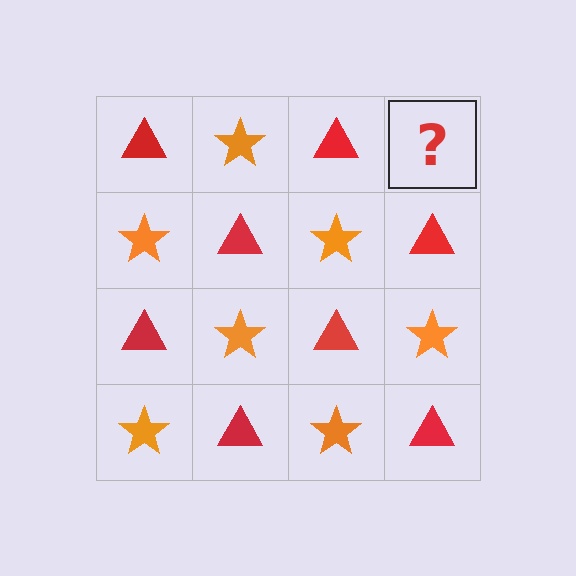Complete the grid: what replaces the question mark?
The question mark should be replaced with an orange star.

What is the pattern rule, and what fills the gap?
The rule is that it alternates red triangle and orange star in a checkerboard pattern. The gap should be filled with an orange star.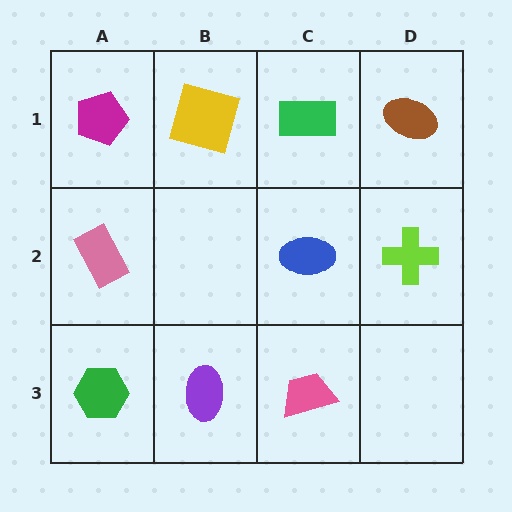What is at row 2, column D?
A lime cross.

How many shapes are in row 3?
3 shapes.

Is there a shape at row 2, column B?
No, that cell is empty.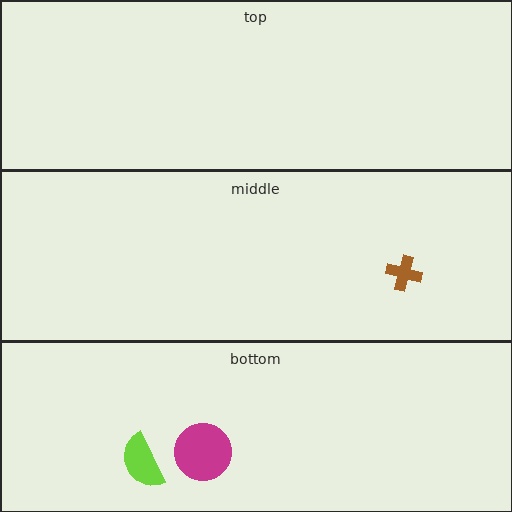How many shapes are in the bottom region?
2.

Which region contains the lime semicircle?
The bottom region.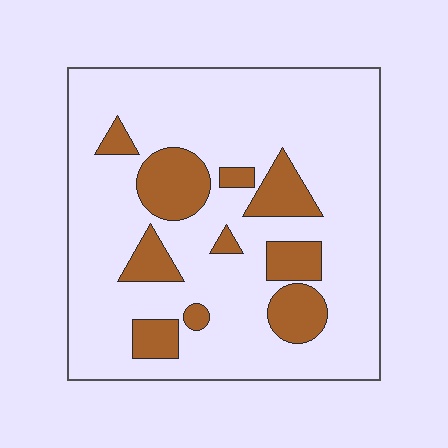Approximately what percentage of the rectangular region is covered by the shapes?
Approximately 20%.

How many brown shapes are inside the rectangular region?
10.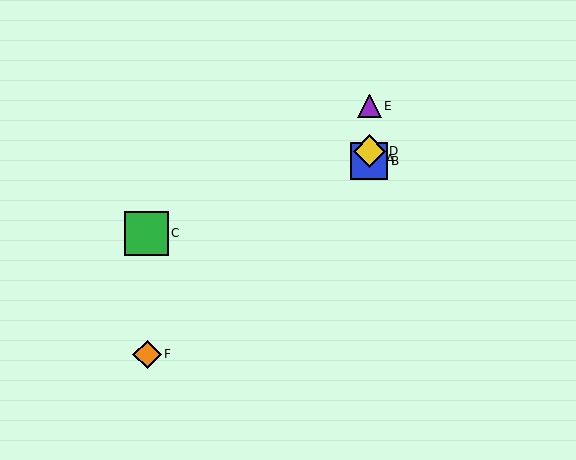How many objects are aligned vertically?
4 objects (A, B, D, E) are aligned vertically.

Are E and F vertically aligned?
No, E is at x≈369 and F is at x≈147.